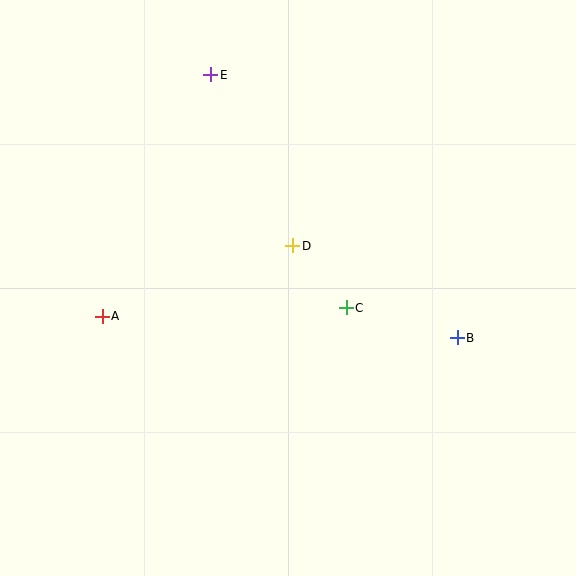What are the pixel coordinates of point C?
Point C is at (346, 308).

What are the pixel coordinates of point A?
Point A is at (102, 316).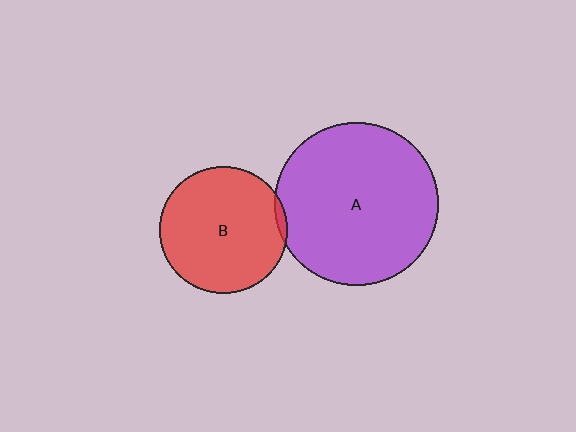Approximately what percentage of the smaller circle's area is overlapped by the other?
Approximately 5%.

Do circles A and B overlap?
Yes.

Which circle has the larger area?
Circle A (purple).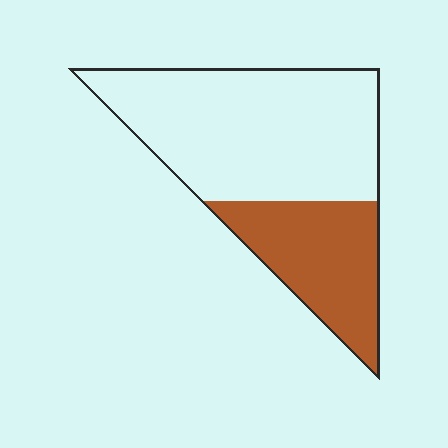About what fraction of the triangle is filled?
About one third (1/3).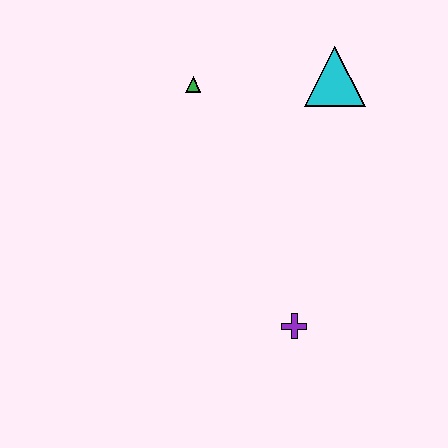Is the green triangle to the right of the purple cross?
No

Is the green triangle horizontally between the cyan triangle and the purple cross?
No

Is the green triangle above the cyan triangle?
No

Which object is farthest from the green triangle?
The purple cross is farthest from the green triangle.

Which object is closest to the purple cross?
The cyan triangle is closest to the purple cross.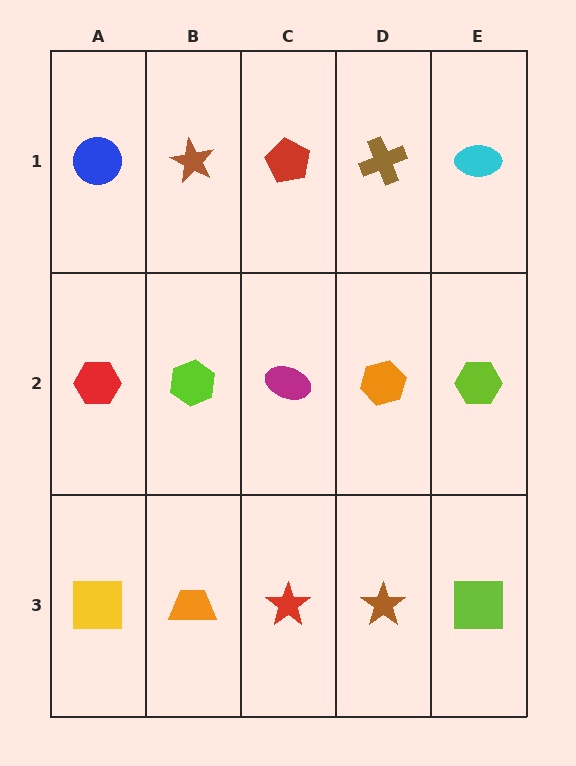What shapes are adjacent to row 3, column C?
A magenta ellipse (row 2, column C), an orange trapezoid (row 3, column B), a brown star (row 3, column D).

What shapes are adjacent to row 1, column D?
An orange hexagon (row 2, column D), a red pentagon (row 1, column C), a cyan ellipse (row 1, column E).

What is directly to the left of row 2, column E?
An orange hexagon.